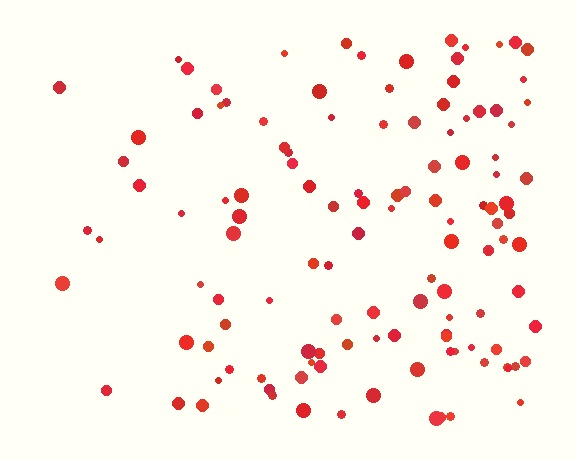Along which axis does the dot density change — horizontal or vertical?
Horizontal.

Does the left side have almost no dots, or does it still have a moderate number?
Still a moderate number, just noticeably fewer than the right.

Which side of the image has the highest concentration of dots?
The right.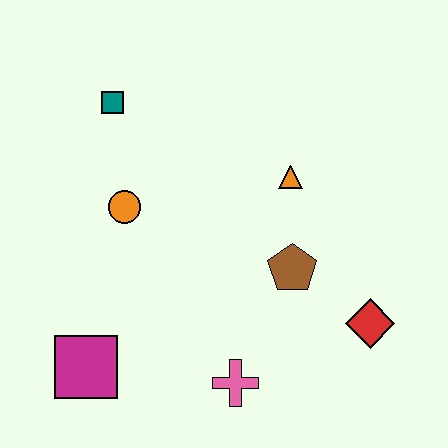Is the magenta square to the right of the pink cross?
No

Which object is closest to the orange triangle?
The brown pentagon is closest to the orange triangle.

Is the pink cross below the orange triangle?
Yes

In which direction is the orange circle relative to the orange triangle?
The orange circle is to the left of the orange triangle.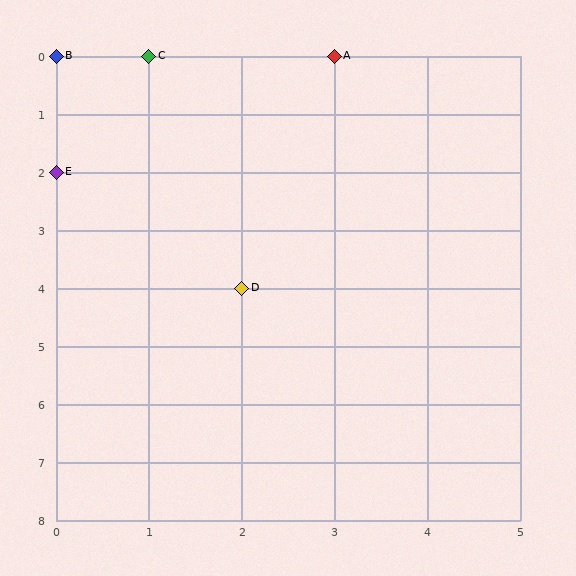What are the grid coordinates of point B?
Point B is at grid coordinates (0, 0).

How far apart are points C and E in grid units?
Points C and E are 1 column and 2 rows apart (about 2.2 grid units diagonally).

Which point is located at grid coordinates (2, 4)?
Point D is at (2, 4).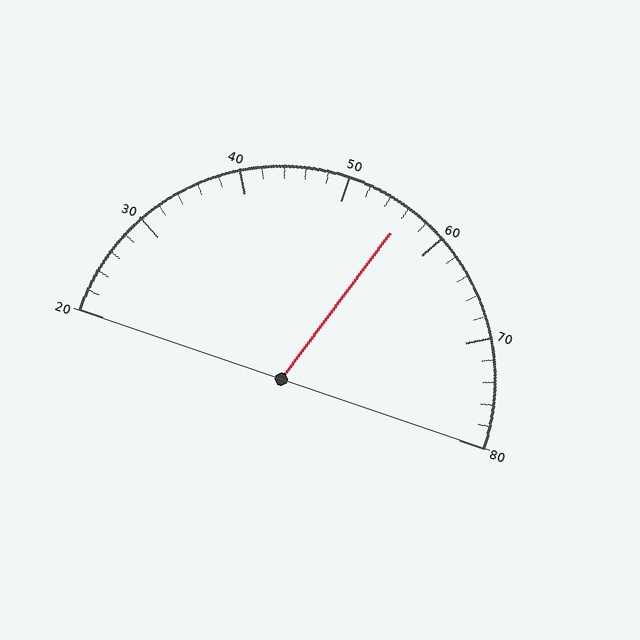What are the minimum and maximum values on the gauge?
The gauge ranges from 20 to 80.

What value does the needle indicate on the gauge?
The needle indicates approximately 56.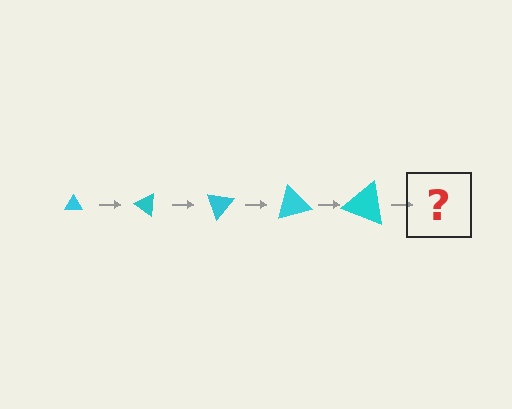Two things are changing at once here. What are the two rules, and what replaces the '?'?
The two rules are that the triangle grows larger each step and it rotates 35 degrees each step. The '?' should be a triangle, larger than the previous one and rotated 175 degrees from the start.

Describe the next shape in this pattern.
It should be a triangle, larger than the previous one and rotated 175 degrees from the start.